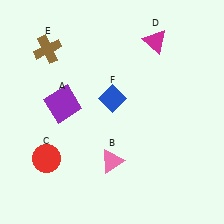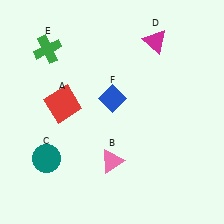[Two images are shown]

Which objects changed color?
A changed from purple to red. C changed from red to teal. E changed from brown to green.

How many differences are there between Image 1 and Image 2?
There are 3 differences between the two images.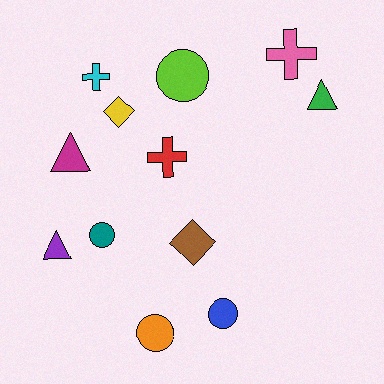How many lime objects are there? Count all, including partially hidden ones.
There is 1 lime object.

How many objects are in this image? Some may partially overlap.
There are 12 objects.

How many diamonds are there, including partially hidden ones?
There are 2 diamonds.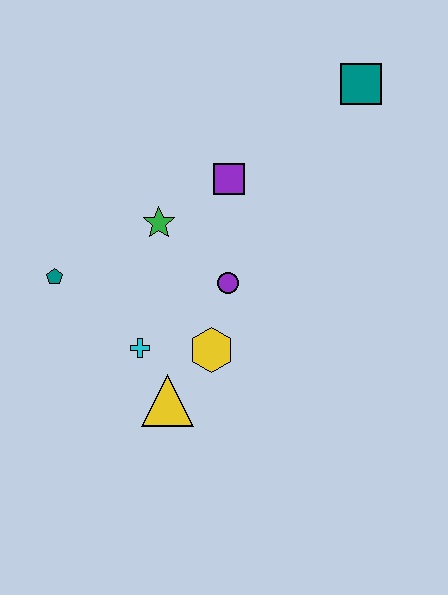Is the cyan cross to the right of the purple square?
No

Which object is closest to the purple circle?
The yellow hexagon is closest to the purple circle.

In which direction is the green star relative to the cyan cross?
The green star is above the cyan cross.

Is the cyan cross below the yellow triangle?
No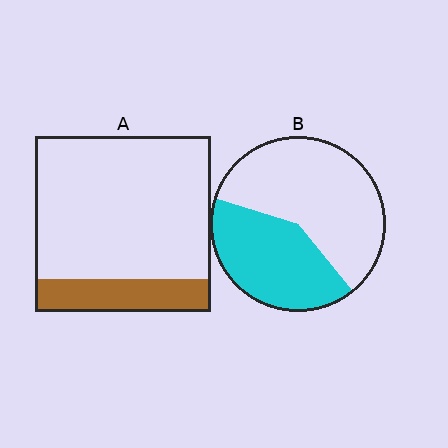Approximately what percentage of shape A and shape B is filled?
A is approximately 20% and B is approximately 40%.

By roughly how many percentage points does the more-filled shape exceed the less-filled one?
By roughly 20 percentage points (B over A).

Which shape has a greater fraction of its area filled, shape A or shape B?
Shape B.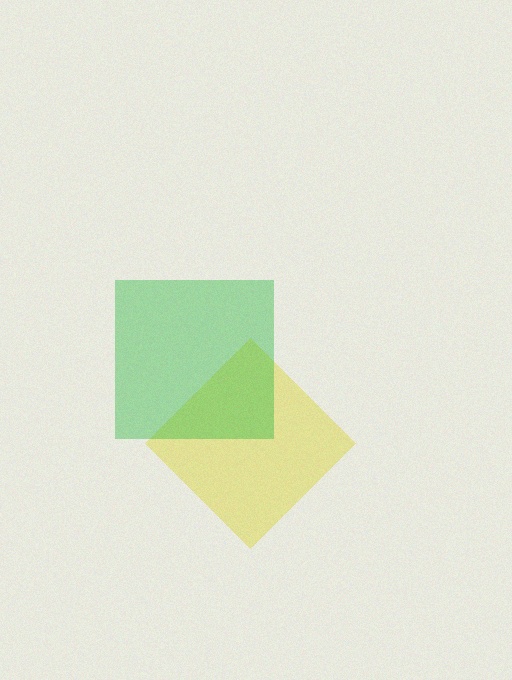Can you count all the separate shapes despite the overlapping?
Yes, there are 2 separate shapes.